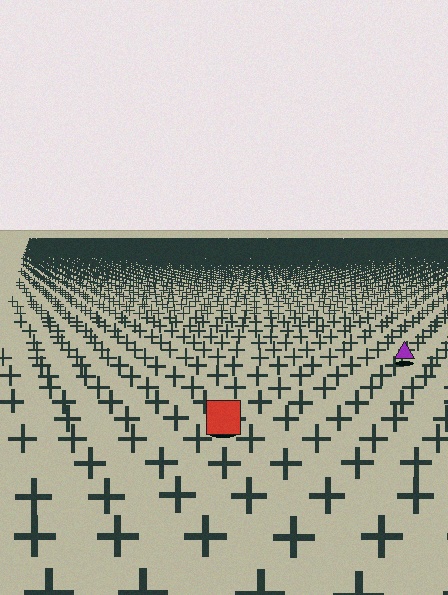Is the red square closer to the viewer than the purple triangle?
Yes. The red square is closer — you can tell from the texture gradient: the ground texture is coarser near it.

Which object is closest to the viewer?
The red square is closest. The texture marks near it are larger and more spread out.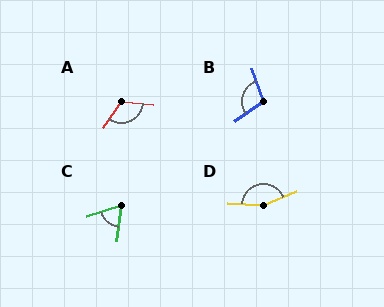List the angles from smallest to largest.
C (65°), B (106°), A (121°), D (154°).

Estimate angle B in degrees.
Approximately 106 degrees.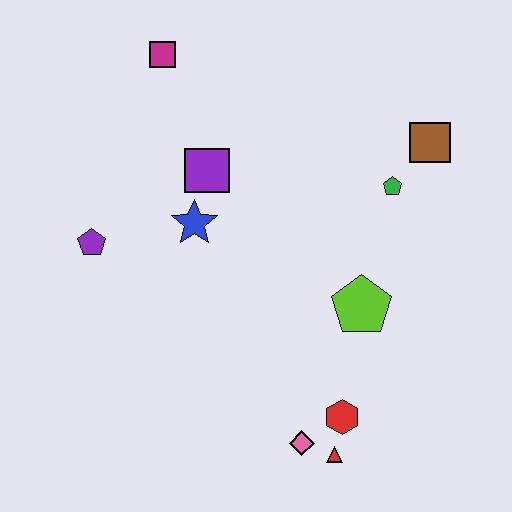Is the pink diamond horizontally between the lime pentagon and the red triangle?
No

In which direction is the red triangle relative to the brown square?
The red triangle is below the brown square.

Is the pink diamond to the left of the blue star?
No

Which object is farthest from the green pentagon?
The purple pentagon is farthest from the green pentagon.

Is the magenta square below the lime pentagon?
No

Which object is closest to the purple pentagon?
The blue star is closest to the purple pentagon.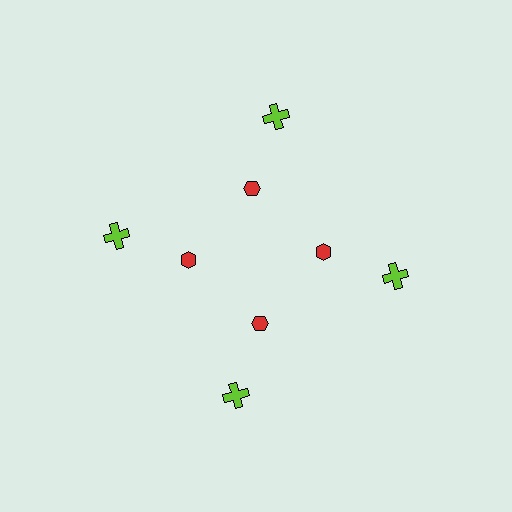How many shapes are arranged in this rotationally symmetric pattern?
There are 8 shapes, arranged in 4 groups of 2.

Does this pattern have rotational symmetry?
Yes, this pattern has 4-fold rotational symmetry. It looks the same after rotating 90 degrees around the center.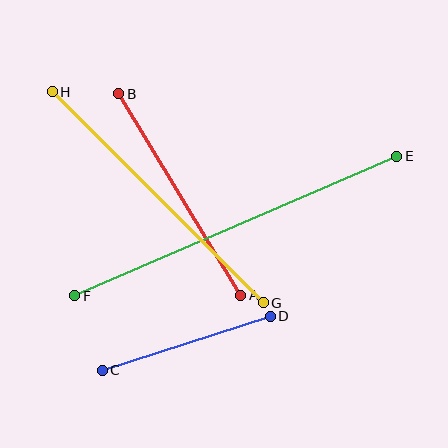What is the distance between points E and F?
The distance is approximately 351 pixels.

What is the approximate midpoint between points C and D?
The midpoint is at approximately (186, 343) pixels.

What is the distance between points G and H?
The distance is approximately 298 pixels.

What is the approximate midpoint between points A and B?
The midpoint is at approximately (180, 194) pixels.